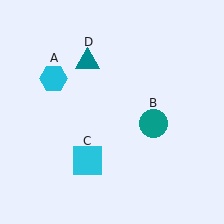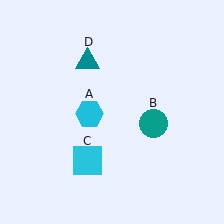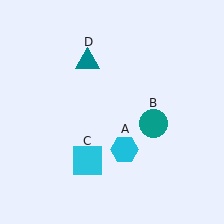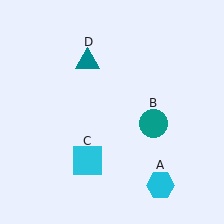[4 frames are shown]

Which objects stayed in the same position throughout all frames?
Teal circle (object B) and cyan square (object C) and teal triangle (object D) remained stationary.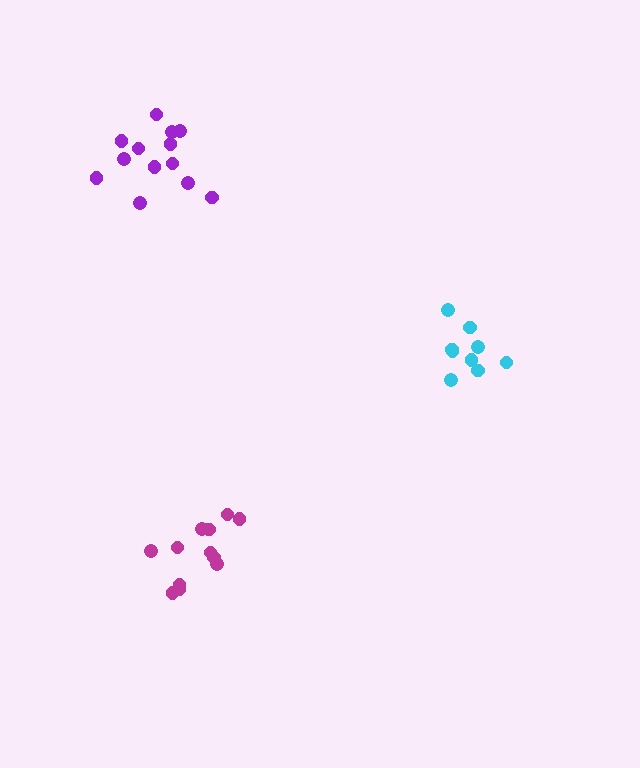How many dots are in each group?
Group 1: 9 dots, Group 2: 12 dots, Group 3: 13 dots (34 total).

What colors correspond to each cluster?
The clusters are colored: cyan, magenta, purple.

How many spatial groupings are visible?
There are 3 spatial groupings.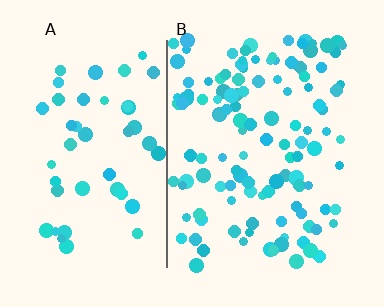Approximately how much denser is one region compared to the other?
Approximately 2.5× — region B over region A.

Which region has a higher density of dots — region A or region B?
B (the right).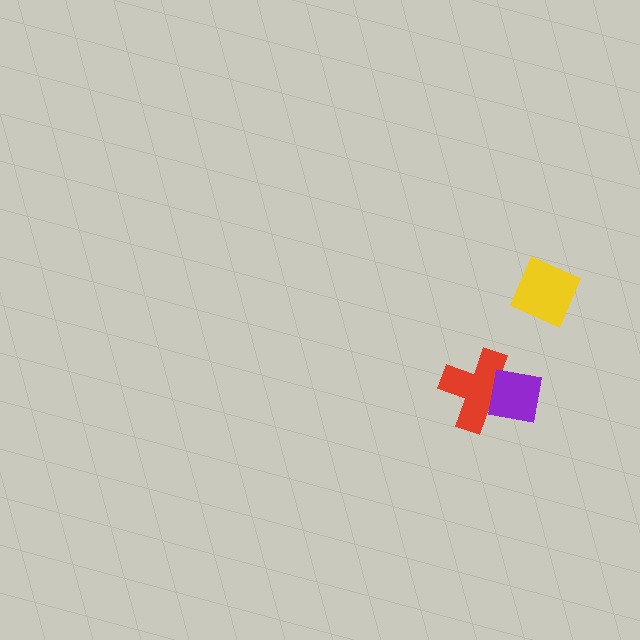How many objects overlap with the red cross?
1 object overlaps with the red cross.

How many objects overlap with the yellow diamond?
0 objects overlap with the yellow diamond.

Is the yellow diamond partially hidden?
No, no other shape covers it.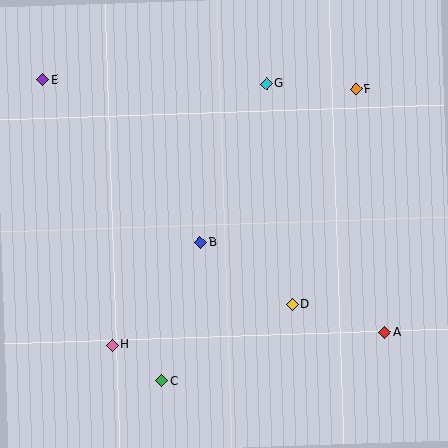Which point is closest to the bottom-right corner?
Point A is closest to the bottom-right corner.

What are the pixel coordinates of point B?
Point B is at (200, 242).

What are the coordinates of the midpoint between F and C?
The midpoint between F and C is at (259, 235).